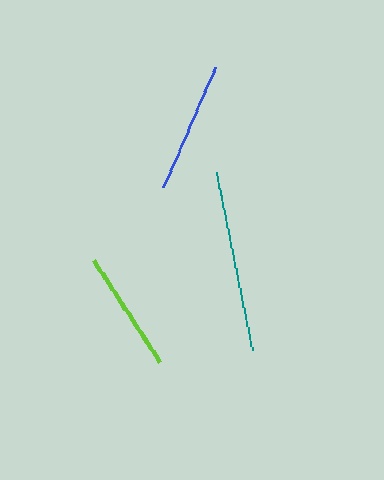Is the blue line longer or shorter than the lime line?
The blue line is longer than the lime line.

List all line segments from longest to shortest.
From longest to shortest: teal, blue, lime.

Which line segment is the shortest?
The lime line is the shortest at approximately 122 pixels.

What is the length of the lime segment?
The lime segment is approximately 122 pixels long.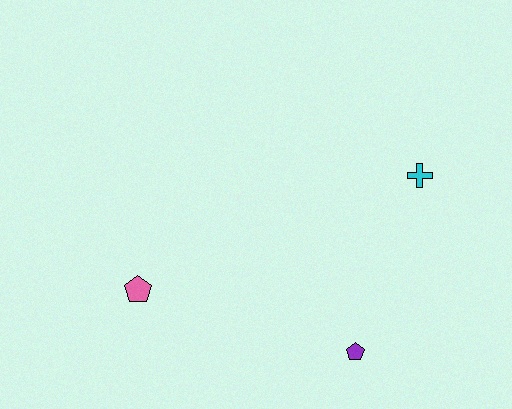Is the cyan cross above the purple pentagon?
Yes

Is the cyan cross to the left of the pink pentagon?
No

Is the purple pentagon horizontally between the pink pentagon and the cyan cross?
Yes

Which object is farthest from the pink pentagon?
The cyan cross is farthest from the pink pentagon.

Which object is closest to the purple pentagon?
The cyan cross is closest to the purple pentagon.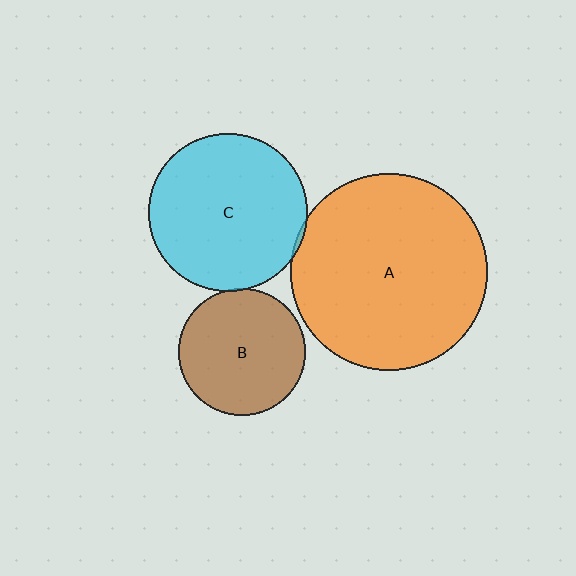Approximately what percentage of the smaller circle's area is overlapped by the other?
Approximately 5%.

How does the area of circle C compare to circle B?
Approximately 1.6 times.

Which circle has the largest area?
Circle A (orange).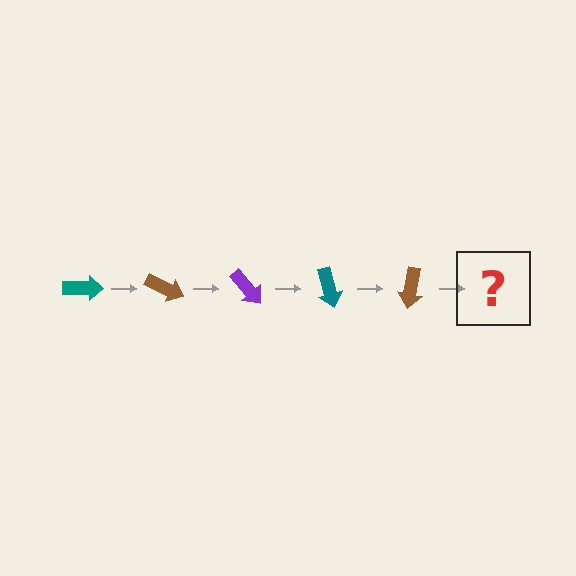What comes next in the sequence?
The next element should be a purple arrow, rotated 125 degrees from the start.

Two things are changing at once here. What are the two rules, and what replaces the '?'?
The two rules are that it rotates 25 degrees each step and the color cycles through teal, brown, and purple. The '?' should be a purple arrow, rotated 125 degrees from the start.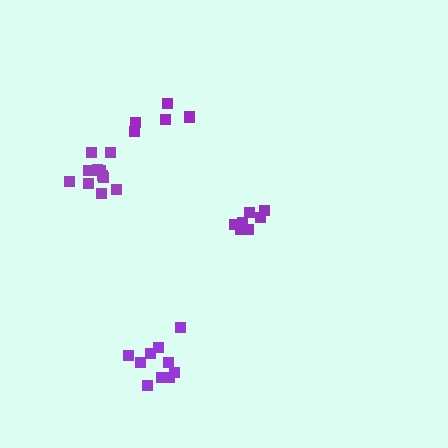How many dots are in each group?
Group 1: 5 dots, Group 2: 7 dots, Group 3: 10 dots, Group 4: 11 dots (33 total).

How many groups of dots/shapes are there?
There are 4 groups.